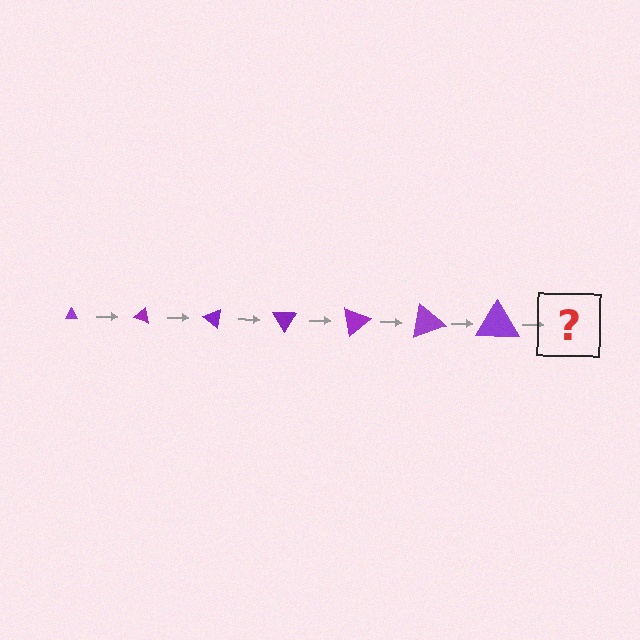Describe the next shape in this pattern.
It should be a triangle, larger than the previous one and rotated 140 degrees from the start.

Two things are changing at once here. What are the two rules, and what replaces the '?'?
The two rules are that the triangle grows larger each step and it rotates 20 degrees each step. The '?' should be a triangle, larger than the previous one and rotated 140 degrees from the start.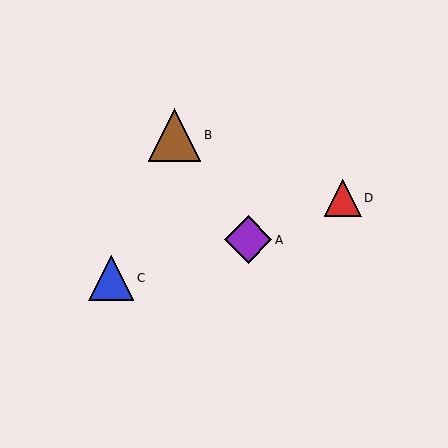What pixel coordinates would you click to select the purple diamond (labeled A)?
Click at (248, 240) to select the purple diamond A.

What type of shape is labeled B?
Shape B is a brown triangle.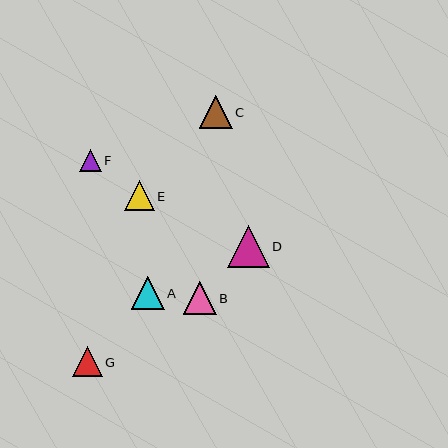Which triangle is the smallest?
Triangle F is the smallest with a size of approximately 22 pixels.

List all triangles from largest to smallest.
From largest to smallest: D, A, C, B, G, E, F.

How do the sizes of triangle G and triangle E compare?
Triangle G and triangle E are approximately the same size.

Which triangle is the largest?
Triangle D is the largest with a size of approximately 42 pixels.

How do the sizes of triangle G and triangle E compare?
Triangle G and triangle E are approximately the same size.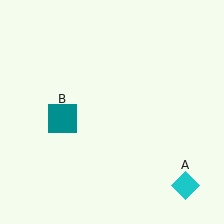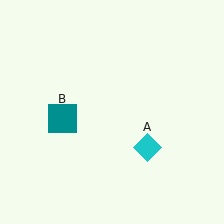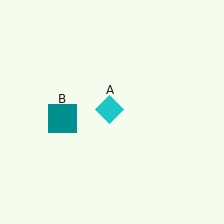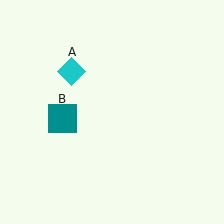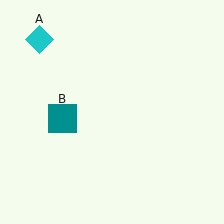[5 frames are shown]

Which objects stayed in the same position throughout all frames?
Teal square (object B) remained stationary.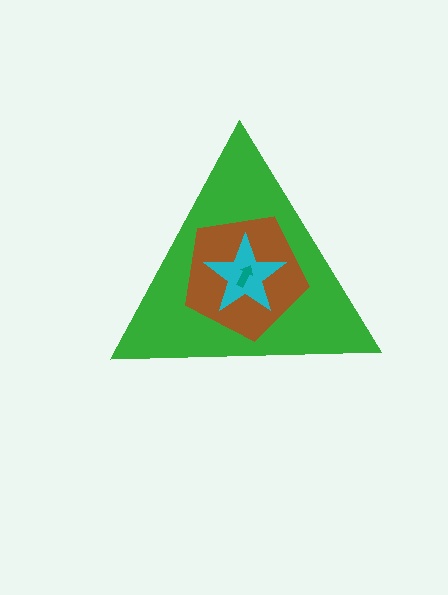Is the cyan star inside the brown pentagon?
Yes.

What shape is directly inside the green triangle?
The brown pentagon.